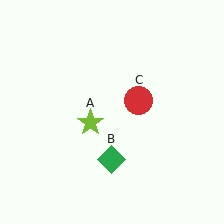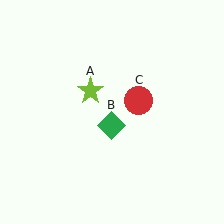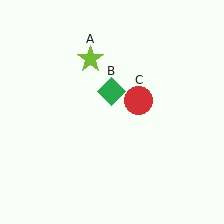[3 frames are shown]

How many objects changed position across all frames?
2 objects changed position: lime star (object A), green diamond (object B).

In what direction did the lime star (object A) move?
The lime star (object A) moved up.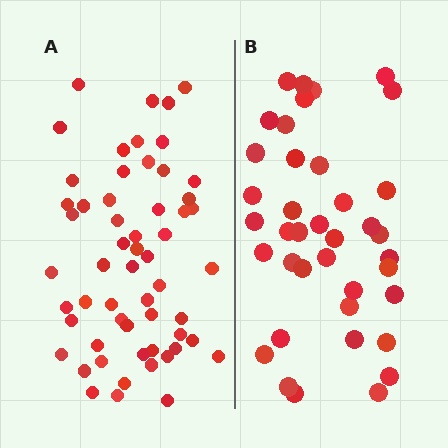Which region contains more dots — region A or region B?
Region A (the left region) has more dots.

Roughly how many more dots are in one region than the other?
Region A has approximately 20 more dots than region B.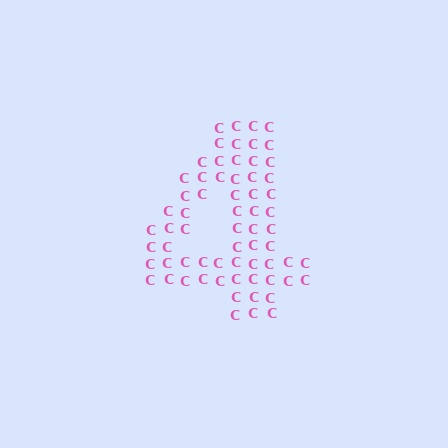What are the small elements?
The small elements are letter C's.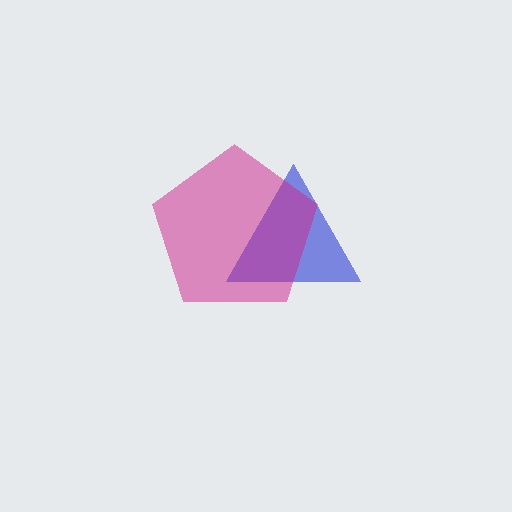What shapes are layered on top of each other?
The layered shapes are: a blue triangle, a magenta pentagon.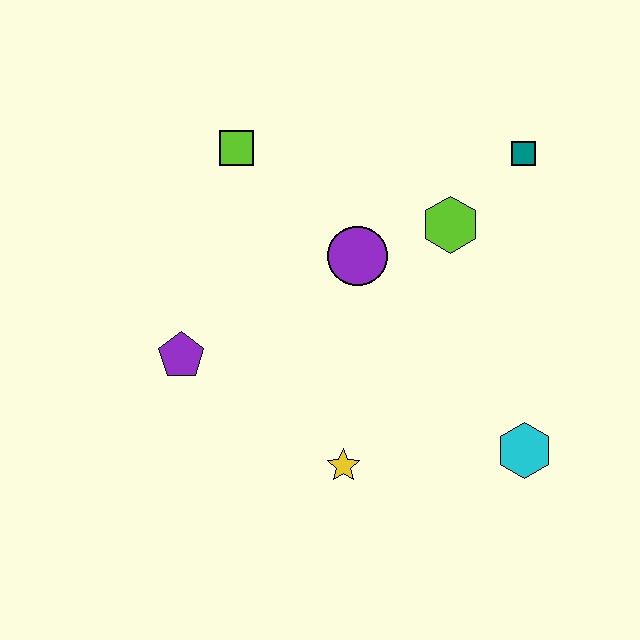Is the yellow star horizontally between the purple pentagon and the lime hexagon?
Yes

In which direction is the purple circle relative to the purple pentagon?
The purple circle is to the right of the purple pentagon.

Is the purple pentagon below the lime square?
Yes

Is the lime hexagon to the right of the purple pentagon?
Yes